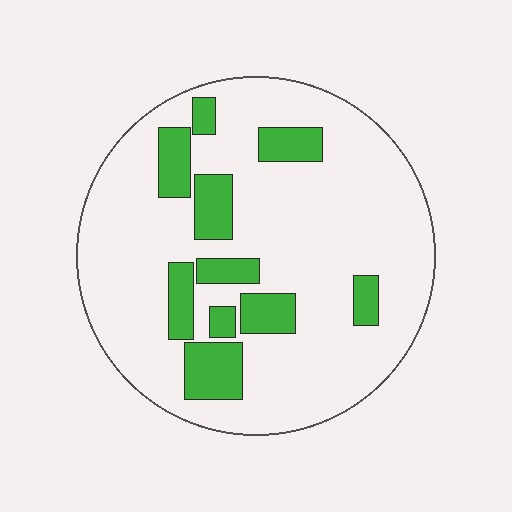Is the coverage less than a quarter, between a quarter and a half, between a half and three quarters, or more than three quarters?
Less than a quarter.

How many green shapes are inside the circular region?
10.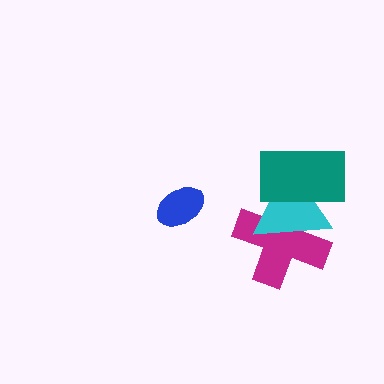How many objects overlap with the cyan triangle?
2 objects overlap with the cyan triangle.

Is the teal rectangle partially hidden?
No, no other shape covers it.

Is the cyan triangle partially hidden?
Yes, it is partially covered by another shape.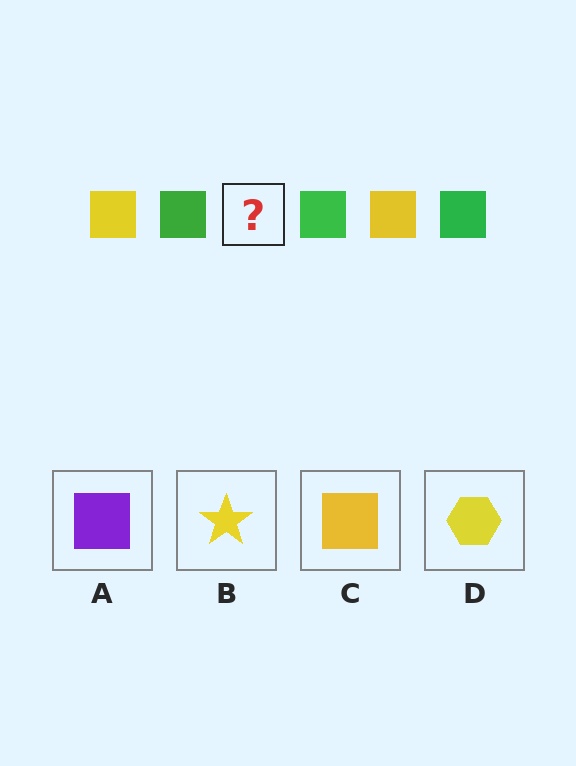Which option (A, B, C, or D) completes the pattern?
C.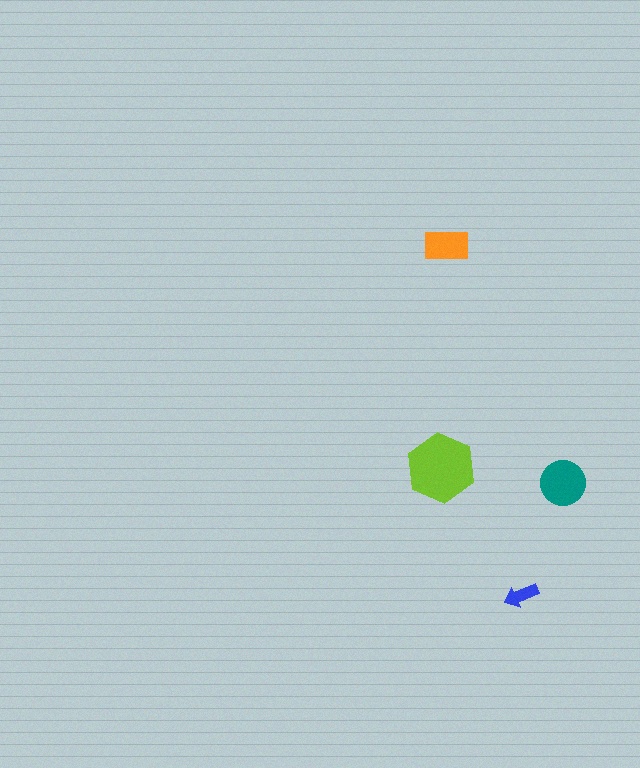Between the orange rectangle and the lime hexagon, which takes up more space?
The lime hexagon.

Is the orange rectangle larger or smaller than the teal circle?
Smaller.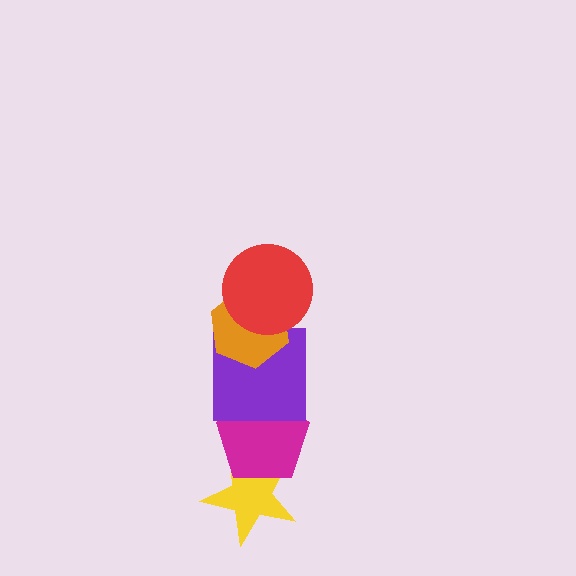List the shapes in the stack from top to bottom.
From top to bottom: the red circle, the orange hexagon, the purple square, the magenta pentagon, the yellow star.